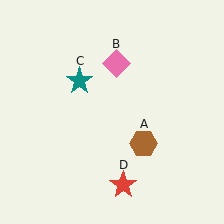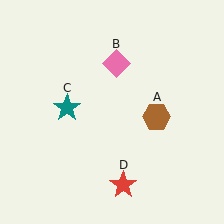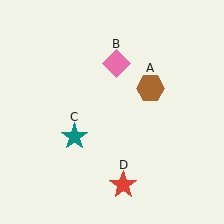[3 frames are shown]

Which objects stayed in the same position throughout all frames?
Pink diamond (object B) and red star (object D) remained stationary.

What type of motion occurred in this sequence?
The brown hexagon (object A), teal star (object C) rotated counterclockwise around the center of the scene.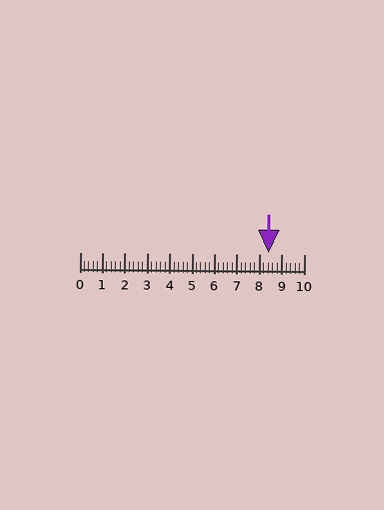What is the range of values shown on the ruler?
The ruler shows values from 0 to 10.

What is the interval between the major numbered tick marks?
The major tick marks are spaced 1 units apart.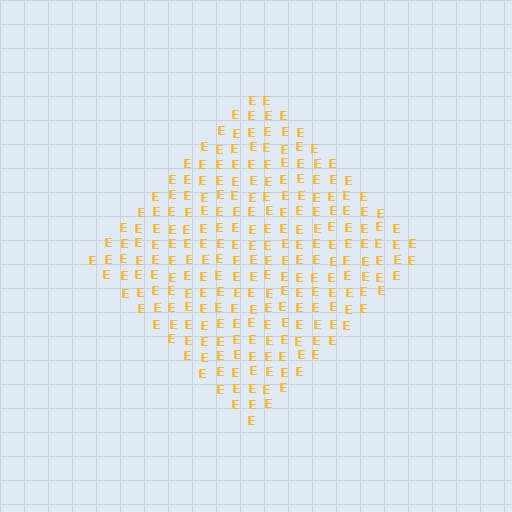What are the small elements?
The small elements are letter E's.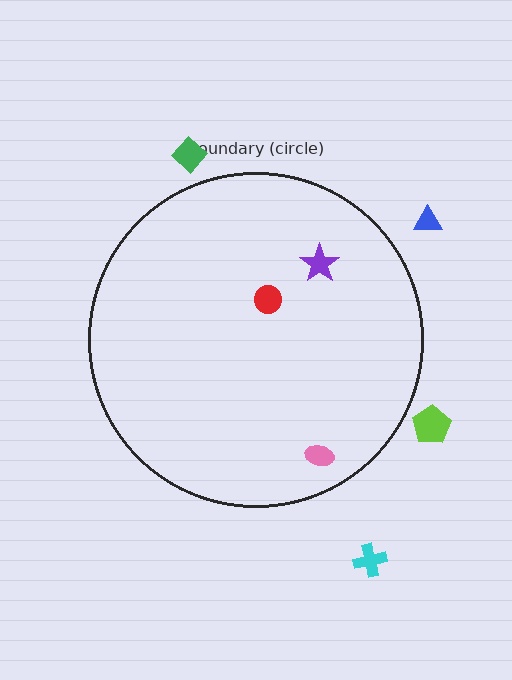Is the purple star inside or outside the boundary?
Inside.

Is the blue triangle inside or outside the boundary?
Outside.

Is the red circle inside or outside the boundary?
Inside.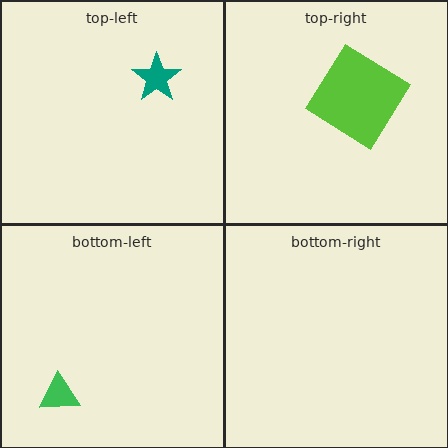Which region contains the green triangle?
The bottom-left region.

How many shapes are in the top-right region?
1.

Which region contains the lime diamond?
The top-right region.